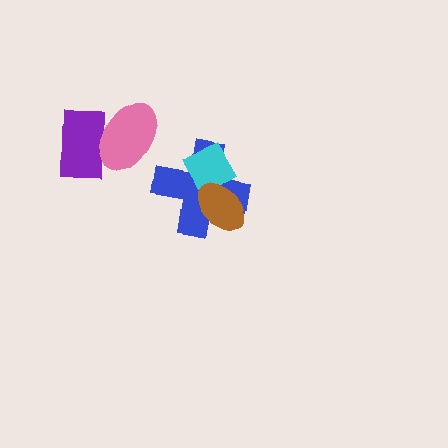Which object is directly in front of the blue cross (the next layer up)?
The cyan diamond is directly in front of the blue cross.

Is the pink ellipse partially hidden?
No, no other shape covers it.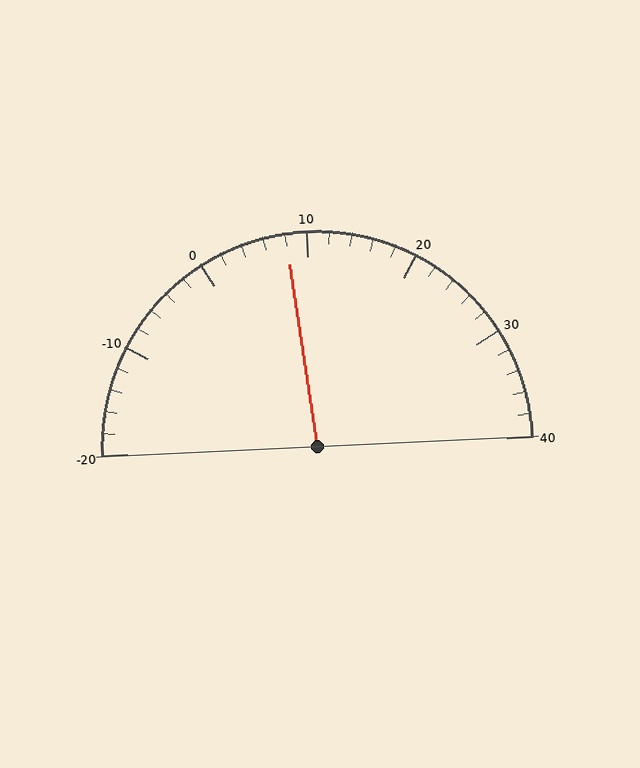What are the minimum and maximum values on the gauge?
The gauge ranges from -20 to 40.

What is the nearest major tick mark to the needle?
The nearest major tick mark is 10.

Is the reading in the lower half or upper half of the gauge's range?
The reading is in the lower half of the range (-20 to 40).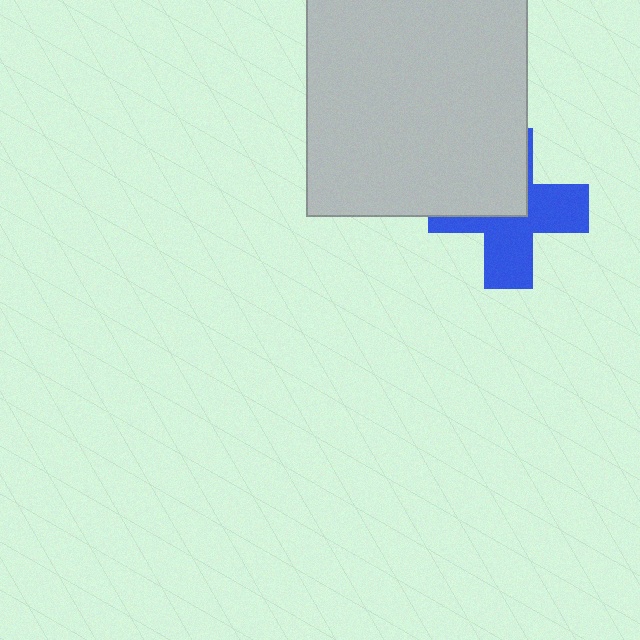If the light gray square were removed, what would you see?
You would see the complete blue cross.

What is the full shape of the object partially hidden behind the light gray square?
The partially hidden object is a blue cross.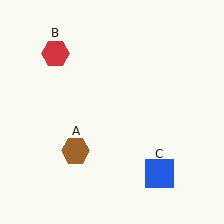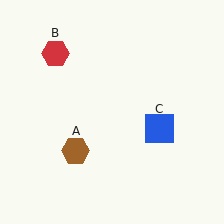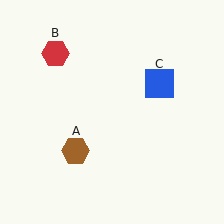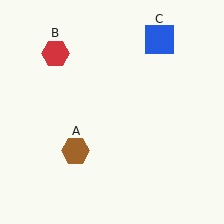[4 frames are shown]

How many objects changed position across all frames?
1 object changed position: blue square (object C).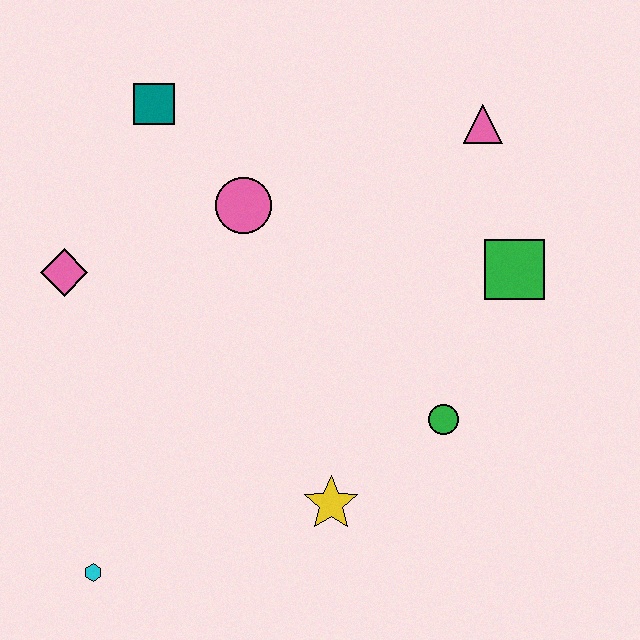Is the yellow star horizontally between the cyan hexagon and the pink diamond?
No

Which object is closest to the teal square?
The pink circle is closest to the teal square.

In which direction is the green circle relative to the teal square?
The green circle is below the teal square.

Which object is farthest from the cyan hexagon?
The pink triangle is farthest from the cyan hexagon.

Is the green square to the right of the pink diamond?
Yes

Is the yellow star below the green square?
Yes